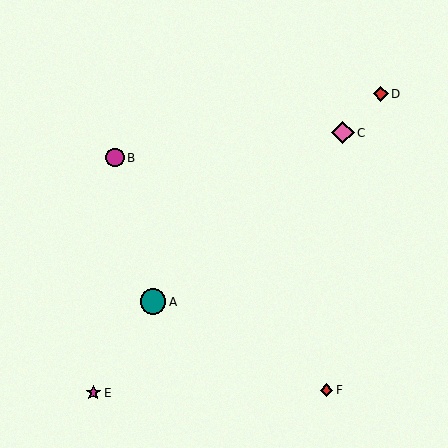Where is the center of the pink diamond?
The center of the pink diamond is at (343, 133).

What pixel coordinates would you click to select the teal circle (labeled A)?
Click at (153, 302) to select the teal circle A.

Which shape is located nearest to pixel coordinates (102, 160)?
The magenta circle (labeled B) at (115, 158) is nearest to that location.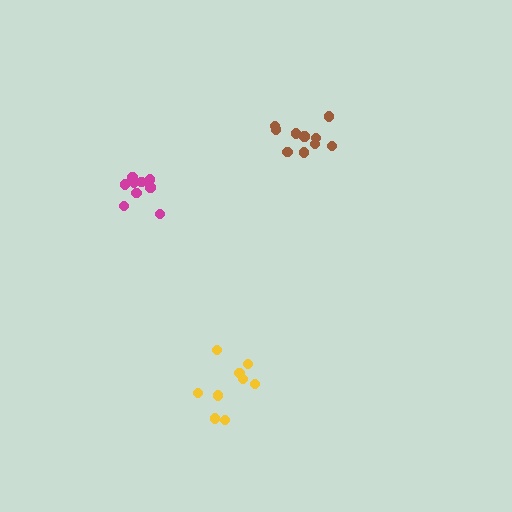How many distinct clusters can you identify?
There are 3 distinct clusters.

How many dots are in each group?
Group 1: 9 dots, Group 2: 9 dots, Group 3: 10 dots (28 total).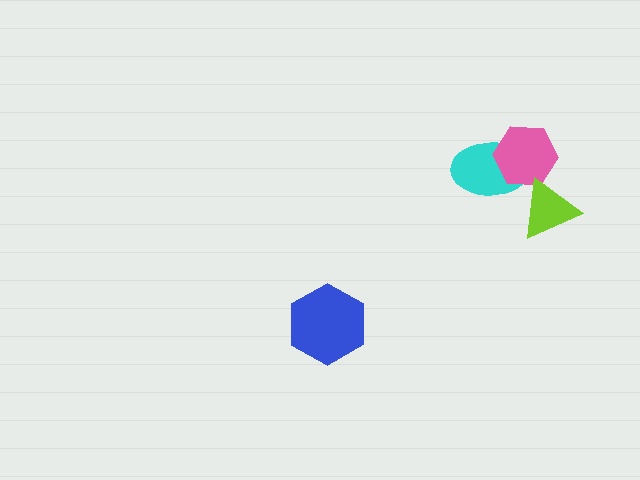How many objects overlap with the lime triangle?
1 object overlaps with the lime triangle.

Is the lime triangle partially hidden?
No, no other shape covers it.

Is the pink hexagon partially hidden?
Yes, it is partially covered by another shape.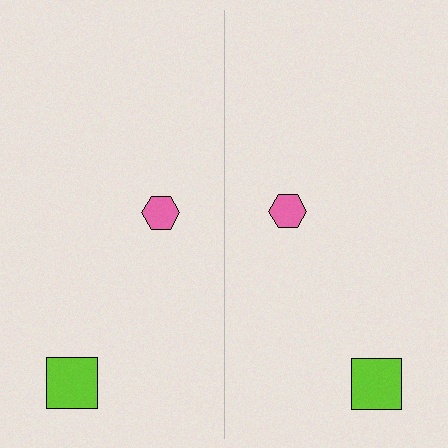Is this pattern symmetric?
Yes, this pattern has bilateral (reflection) symmetry.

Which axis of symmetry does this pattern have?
The pattern has a vertical axis of symmetry running through the center of the image.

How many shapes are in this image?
There are 4 shapes in this image.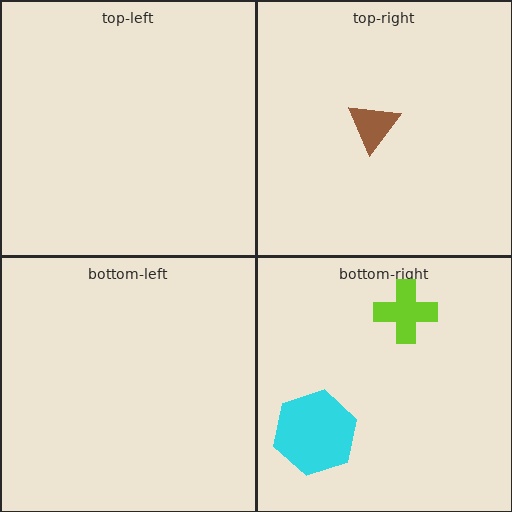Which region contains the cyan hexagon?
The bottom-right region.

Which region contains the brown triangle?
The top-right region.